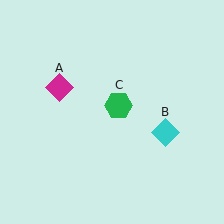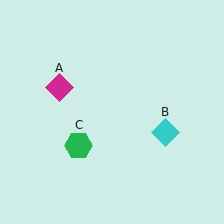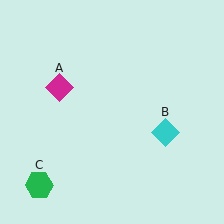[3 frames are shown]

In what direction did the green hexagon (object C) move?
The green hexagon (object C) moved down and to the left.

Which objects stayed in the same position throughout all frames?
Magenta diamond (object A) and cyan diamond (object B) remained stationary.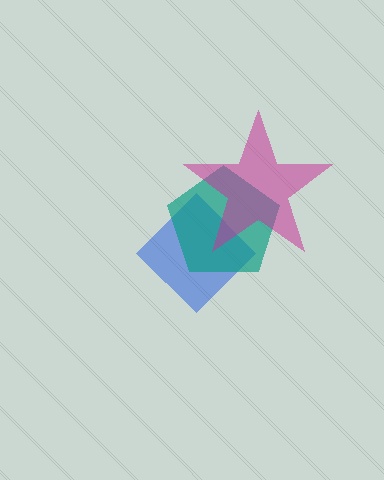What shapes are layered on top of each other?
The layered shapes are: a blue diamond, a teal pentagon, a magenta star.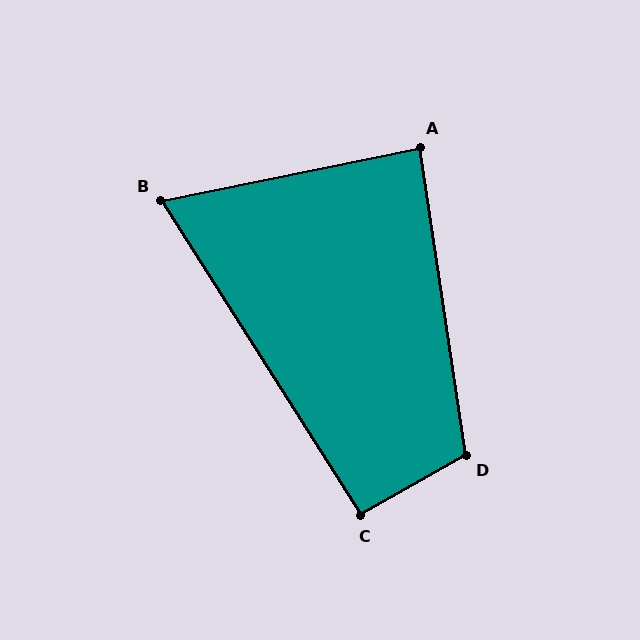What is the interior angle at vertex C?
Approximately 93 degrees (approximately right).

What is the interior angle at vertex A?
Approximately 87 degrees (approximately right).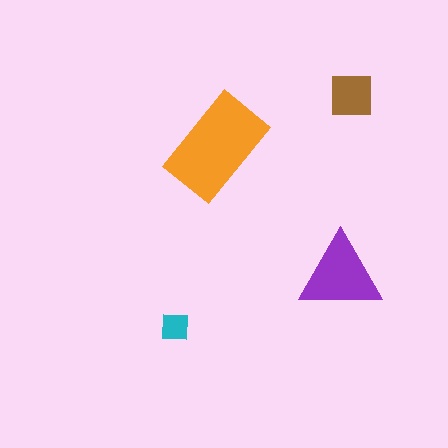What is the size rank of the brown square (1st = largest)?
3rd.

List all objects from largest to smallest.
The orange rectangle, the purple triangle, the brown square, the cyan square.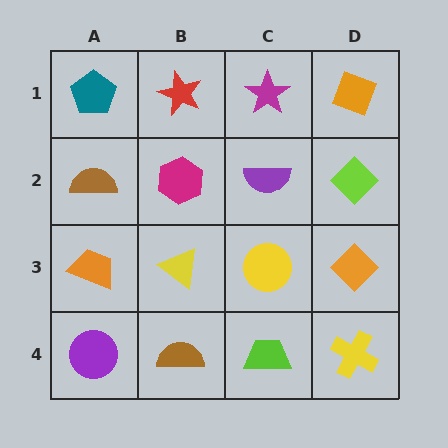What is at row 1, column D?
An orange diamond.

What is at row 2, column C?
A purple semicircle.